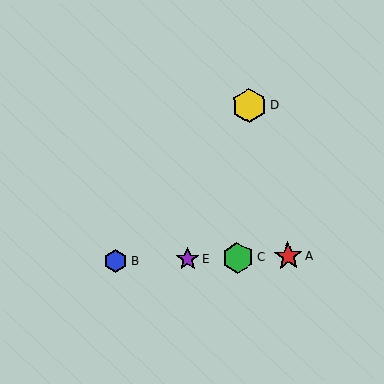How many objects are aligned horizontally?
4 objects (A, B, C, E) are aligned horizontally.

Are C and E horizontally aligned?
Yes, both are at y≈258.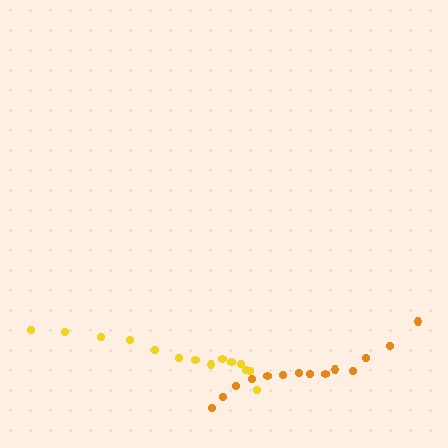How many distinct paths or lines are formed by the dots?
There are 2 distinct paths.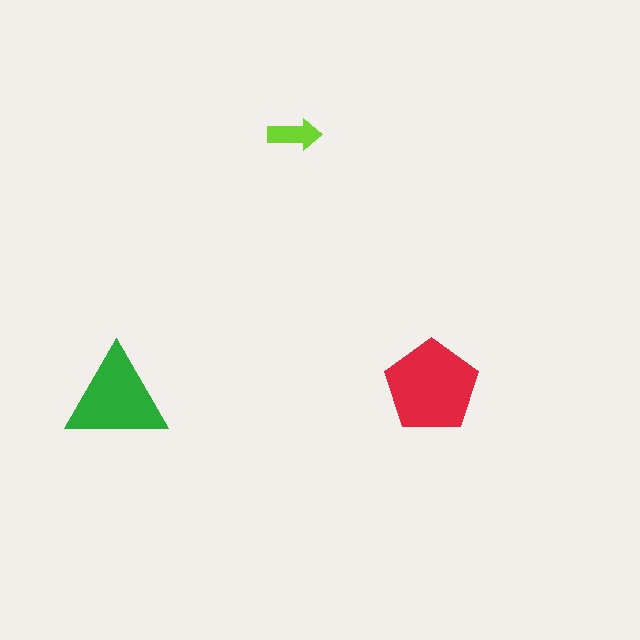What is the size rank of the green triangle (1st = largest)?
2nd.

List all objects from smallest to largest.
The lime arrow, the green triangle, the red pentagon.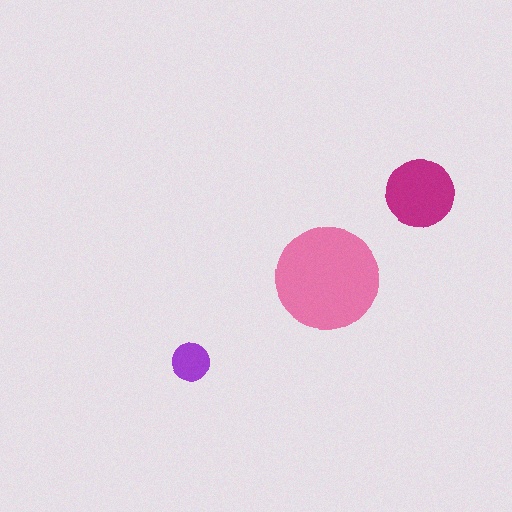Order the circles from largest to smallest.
the pink one, the magenta one, the purple one.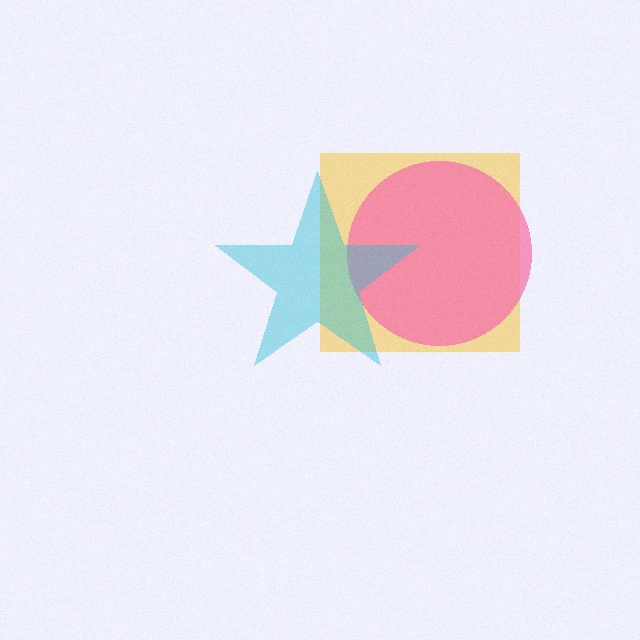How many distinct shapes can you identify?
There are 3 distinct shapes: a yellow square, a pink circle, a cyan star.